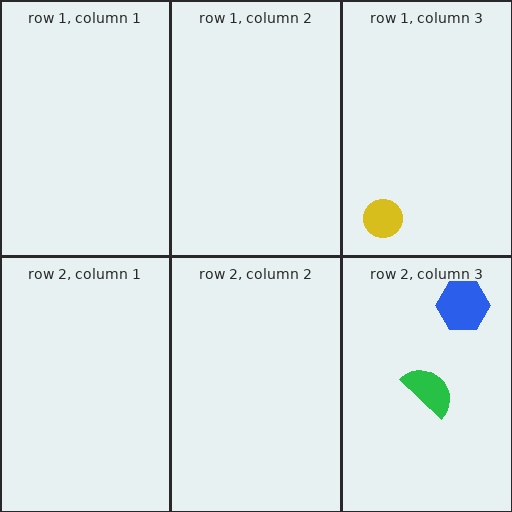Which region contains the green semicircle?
The row 2, column 3 region.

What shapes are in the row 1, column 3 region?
The yellow circle.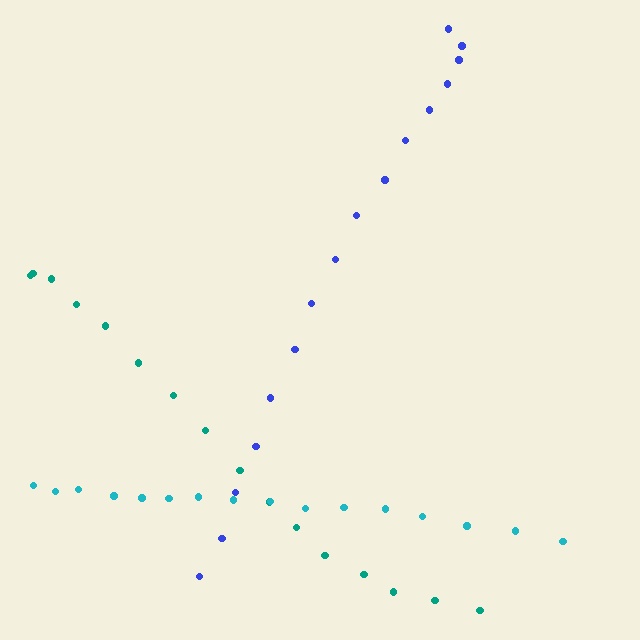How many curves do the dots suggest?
There are 3 distinct paths.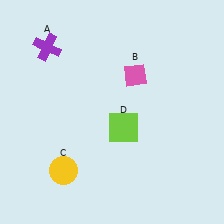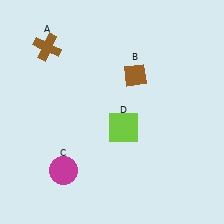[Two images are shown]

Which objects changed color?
A changed from purple to brown. B changed from pink to brown. C changed from yellow to magenta.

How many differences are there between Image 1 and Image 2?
There are 3 differences between the two images.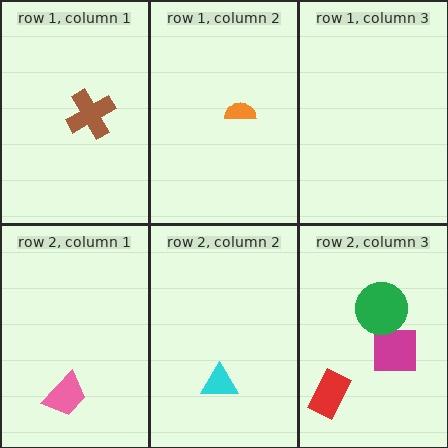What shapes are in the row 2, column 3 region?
The magenta square, the green circle, the red rectangle.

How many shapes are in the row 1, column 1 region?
1.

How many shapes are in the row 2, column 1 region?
1.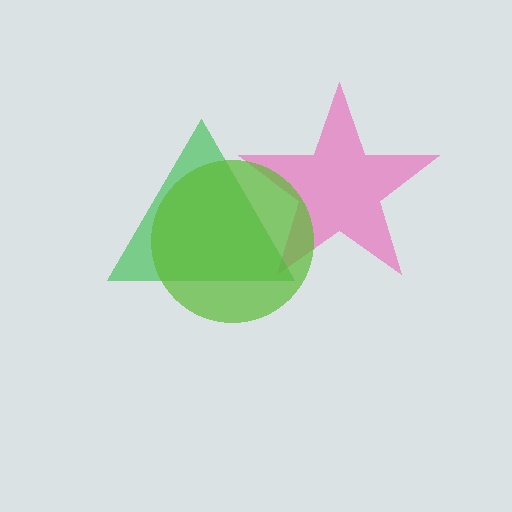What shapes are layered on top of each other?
The layered shapes are: a pink star, a green triangle, a lime circle.